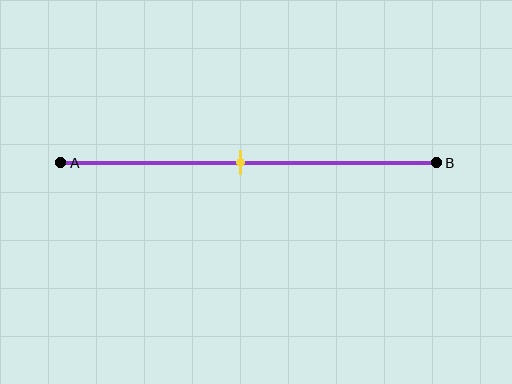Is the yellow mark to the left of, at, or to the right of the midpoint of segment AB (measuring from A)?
The yellow mark is approximately at the midpoint of segment AB.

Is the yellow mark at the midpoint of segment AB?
Yes, the mark is approximately at the midpoint.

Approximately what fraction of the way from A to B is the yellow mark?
The yellow mark is approximately 50% of the way from A to B.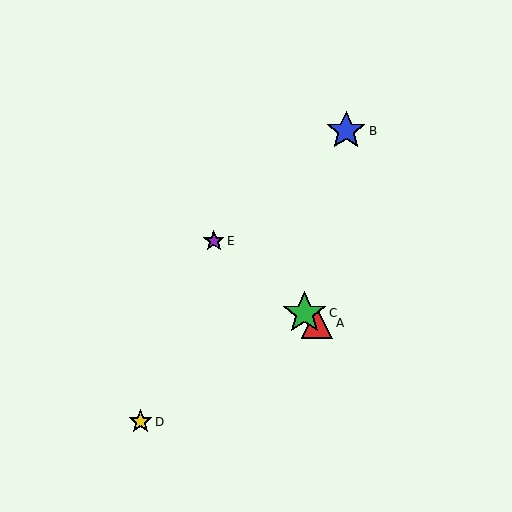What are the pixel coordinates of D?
Object D is at (141, 422).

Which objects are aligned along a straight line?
Objects A, C, E are aligned along a straight line.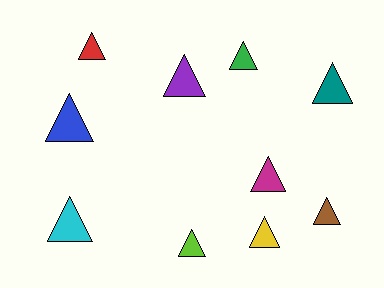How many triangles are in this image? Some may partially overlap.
There are 10 triangles.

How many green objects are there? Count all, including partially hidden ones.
There is 1 green object.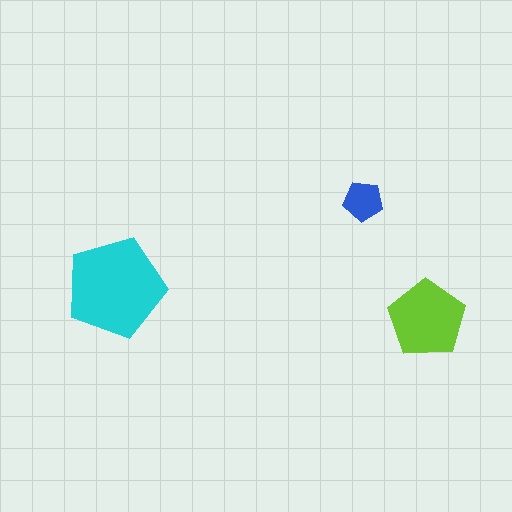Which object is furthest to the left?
The cyan pentagon is leftmost.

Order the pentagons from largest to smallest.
the cyan one, the lime one, the blue one.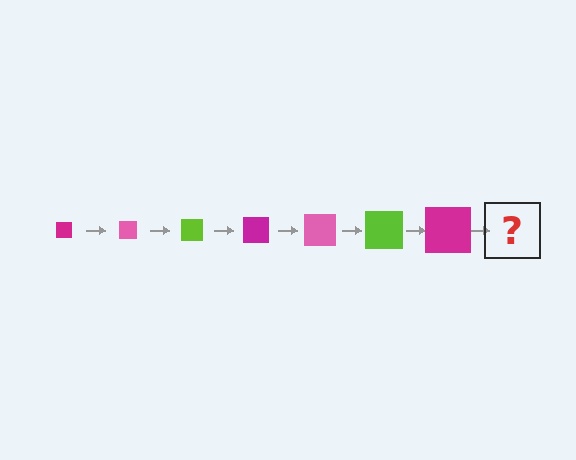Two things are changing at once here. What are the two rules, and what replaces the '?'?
The two rules are that the square grows larger each step and the color cycles through magenta, pink, and lime. The '?' should be a pink square, larger than the previous one.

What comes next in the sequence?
The next element should be a pink square, larger than the previous one.